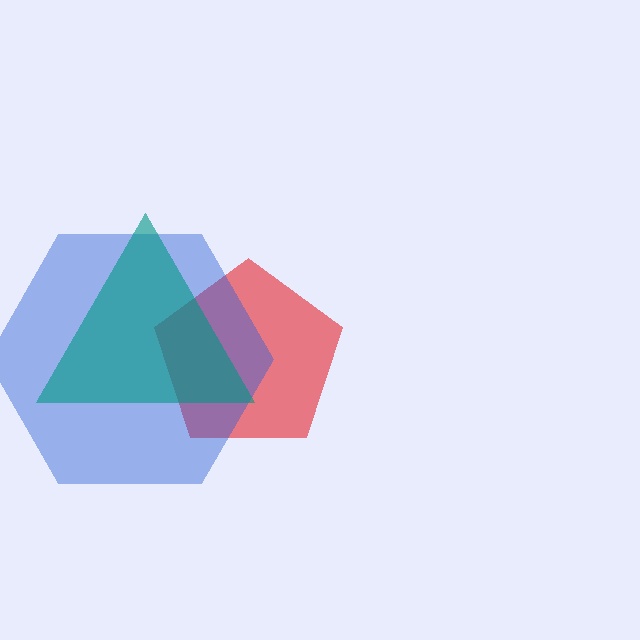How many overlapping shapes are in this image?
There are 3 overlapping shapes in the image.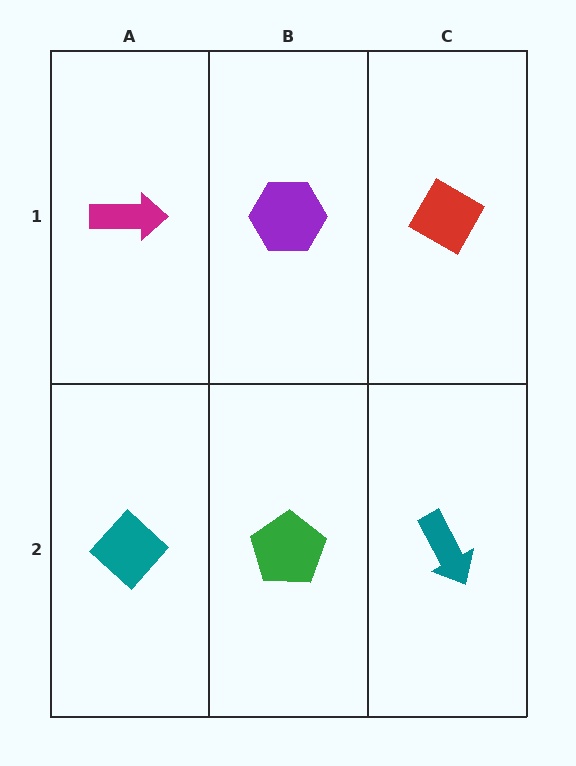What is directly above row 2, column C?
A red diamond.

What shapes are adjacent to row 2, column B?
A purple hexagon (row 1, column B), a teal diamond (row 2, column A), a teal arrow (row 2, column C).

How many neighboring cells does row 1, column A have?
2.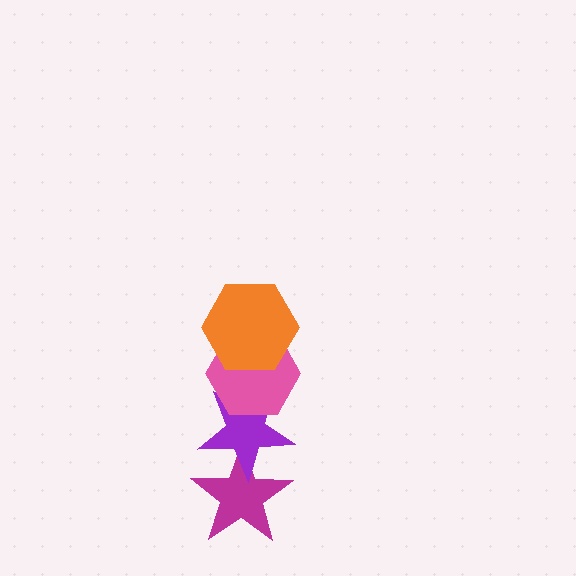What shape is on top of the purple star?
The pink hexagon is on top of the purple star.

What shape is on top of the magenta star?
The purple star is on top of the magenta star.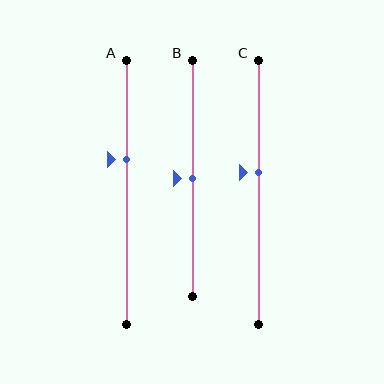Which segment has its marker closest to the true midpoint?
Segment B has its marker closest to the true midpoint.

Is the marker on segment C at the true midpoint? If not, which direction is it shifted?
No, the marker on segment C is shifted upward by about 7% of the segment length.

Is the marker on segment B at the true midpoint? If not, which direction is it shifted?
Yes, the marker on segment B is at the true midpoint.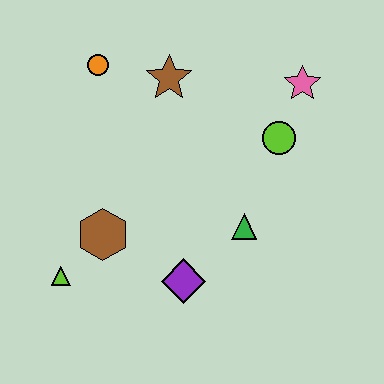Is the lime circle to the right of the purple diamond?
Yes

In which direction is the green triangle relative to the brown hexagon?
The green triangle is to the right of the brown hexagon.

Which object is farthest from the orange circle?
The purple diamond is farthest from the orange circle.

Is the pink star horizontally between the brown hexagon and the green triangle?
No